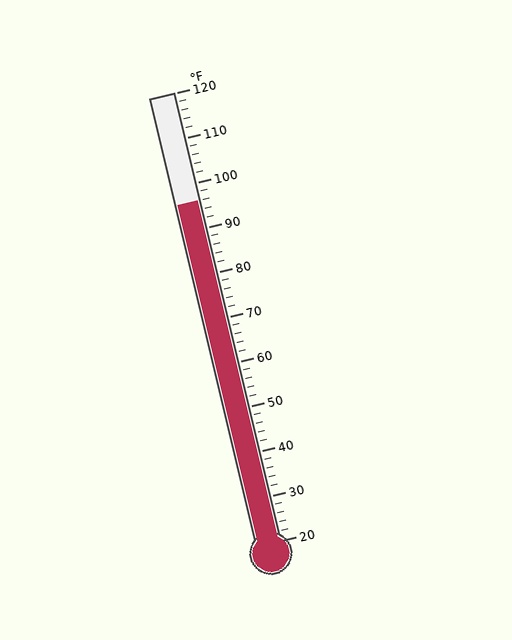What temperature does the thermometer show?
The thermometer shows approximately 96°F.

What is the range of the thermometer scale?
The thermometer scale ranges from 20°F to 120°F.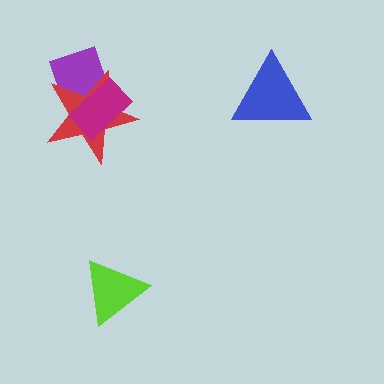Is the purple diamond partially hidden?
Yes, it is partially covered by another shape.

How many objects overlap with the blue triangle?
0 objects overlap with the blue triangle.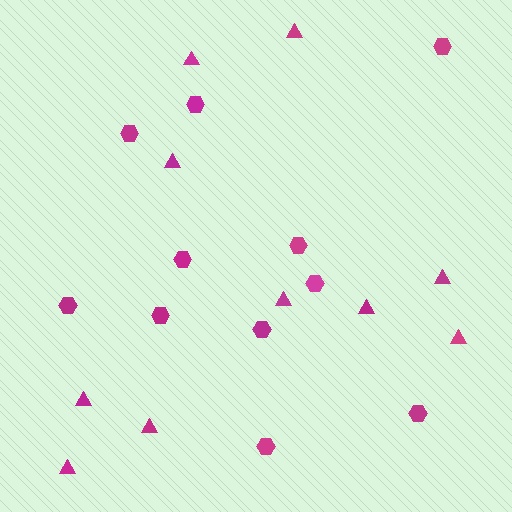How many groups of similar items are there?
There are 2 groups: one group of hexagons (11) and one group of triangles (10).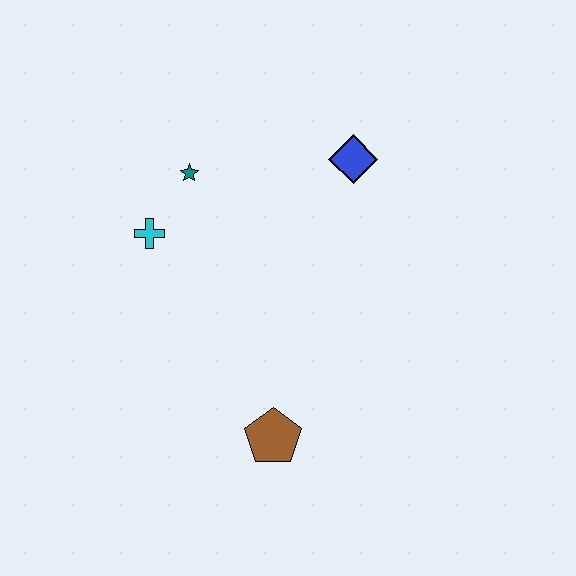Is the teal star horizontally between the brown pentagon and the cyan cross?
Yes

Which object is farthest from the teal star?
The brown pentagon is farthest from the teal star.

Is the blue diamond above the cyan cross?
Yes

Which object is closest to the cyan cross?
The teal star is closest to the cyan cross.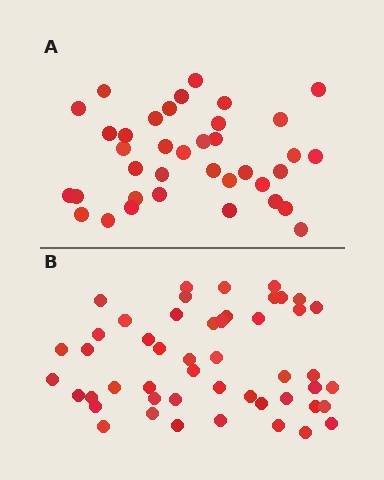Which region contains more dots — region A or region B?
Region B (the bottom region) has more dots.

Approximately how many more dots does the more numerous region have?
Region B has roughly 12 or so more dots than region A.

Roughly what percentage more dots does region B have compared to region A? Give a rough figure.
About 30% more.